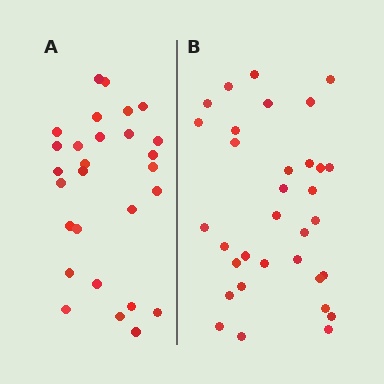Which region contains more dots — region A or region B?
Region B (the right region) has more dots.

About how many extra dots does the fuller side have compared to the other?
Region B has about 5 more dots than region A.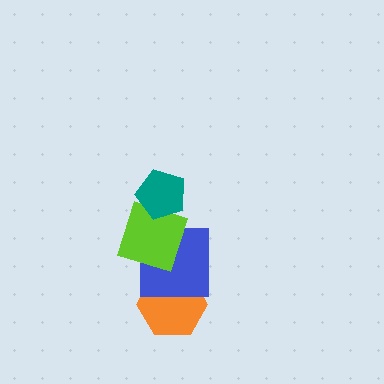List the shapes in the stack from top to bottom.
From top to bottom: the teal pentagon, the lime square, the blue square, the orange hexagon.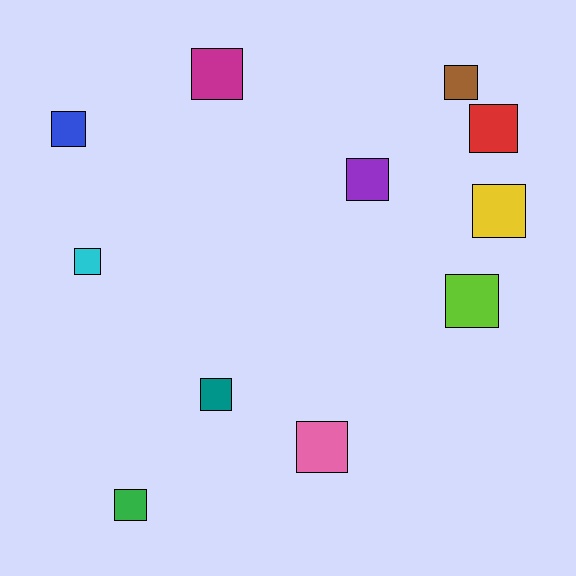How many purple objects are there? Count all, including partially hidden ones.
There is 1 purple object.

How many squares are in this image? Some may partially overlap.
There are 11 squares.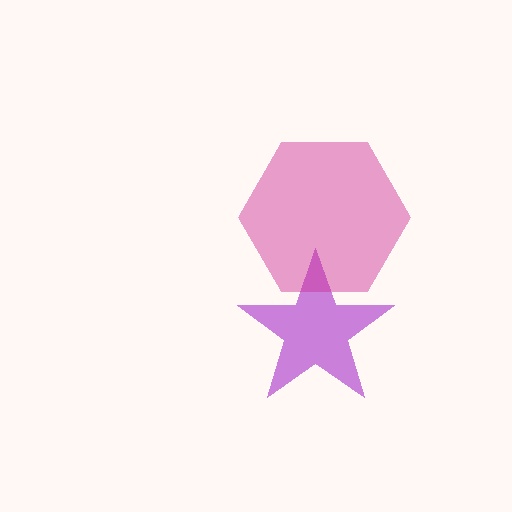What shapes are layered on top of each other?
The layered shapes are: a purple star, a magenta hexagon.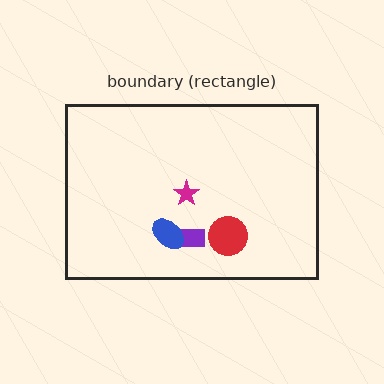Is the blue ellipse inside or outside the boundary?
Inside.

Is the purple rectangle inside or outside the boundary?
Inside.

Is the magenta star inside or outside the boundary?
Inside.